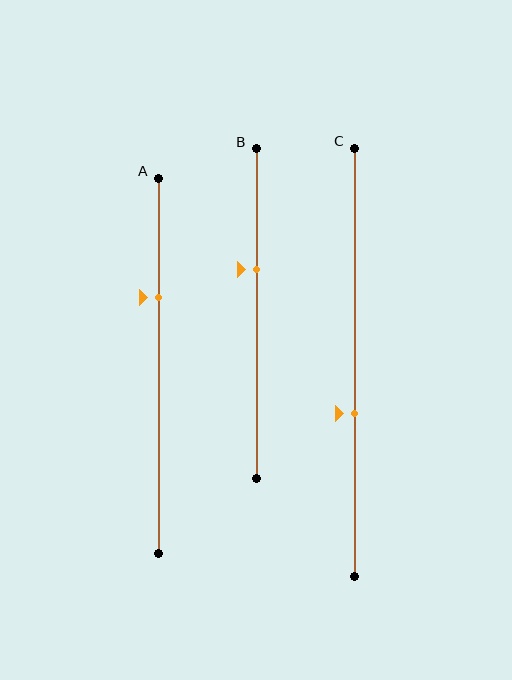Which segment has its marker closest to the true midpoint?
Segment C has its marker closest to the true midpoint.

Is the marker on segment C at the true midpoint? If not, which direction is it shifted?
No, the marker on segment C is shifted downward by about 12% of the segment length.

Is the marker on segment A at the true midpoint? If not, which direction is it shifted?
No, the marker on segment A is shifted upward by about 18% of the segment length.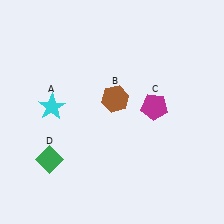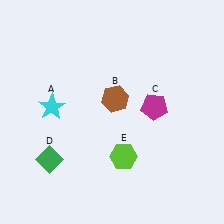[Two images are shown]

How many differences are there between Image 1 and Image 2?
There is 1 difference between the two images.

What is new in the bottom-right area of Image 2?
A lime hexagon (E) was added in the bottom-right area of Image 2.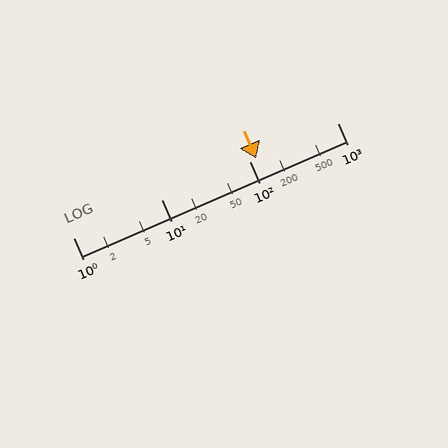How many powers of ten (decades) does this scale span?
The scale spans 3 decades, from 1 to 1000.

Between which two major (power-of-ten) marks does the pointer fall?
The pointer is between 100 and 1000.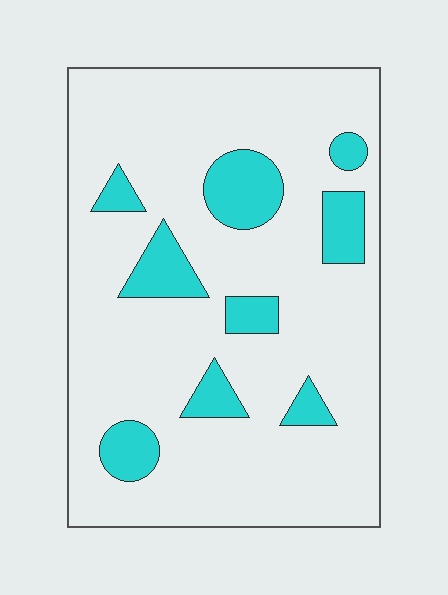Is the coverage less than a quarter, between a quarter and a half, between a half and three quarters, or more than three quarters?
Less than a quarter.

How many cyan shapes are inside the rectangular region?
9.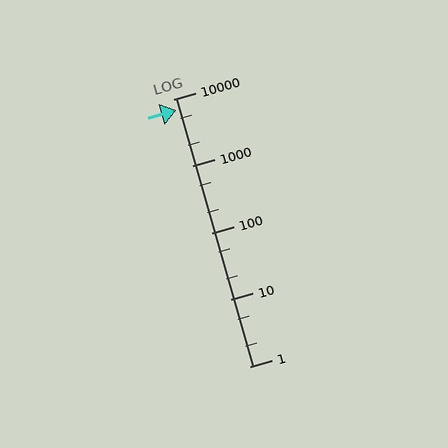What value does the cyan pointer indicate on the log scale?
The pointer indicates approximately 6900.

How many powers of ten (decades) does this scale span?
The scale spans 4 decades, from 1 to 10000.